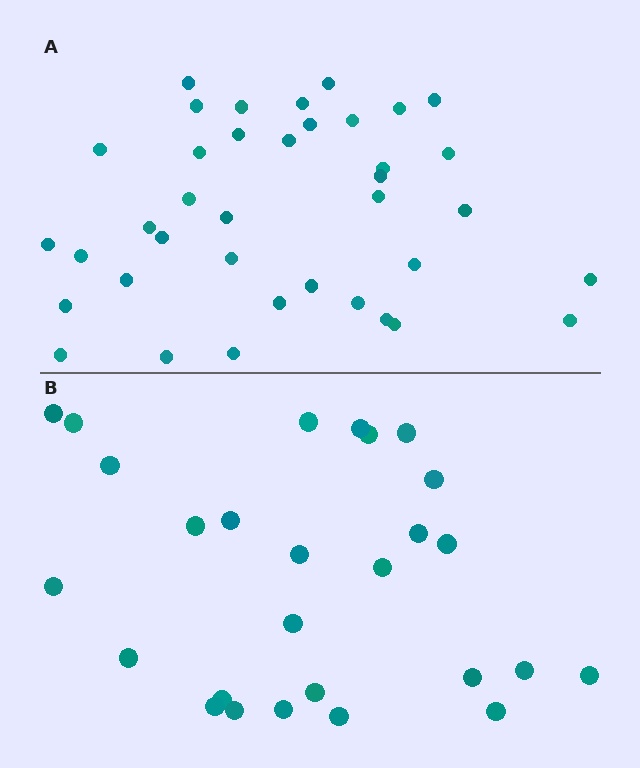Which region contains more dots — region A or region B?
Region A (the top region) has more dots.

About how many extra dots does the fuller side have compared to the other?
Region A has roughly 12 or so more dots than region B.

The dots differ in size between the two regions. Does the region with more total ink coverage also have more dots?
No. Region B has more total ink coverage because its dots are larger, but region A actually contains more individual dots. Total area can be misleading — the number of items is what matters here.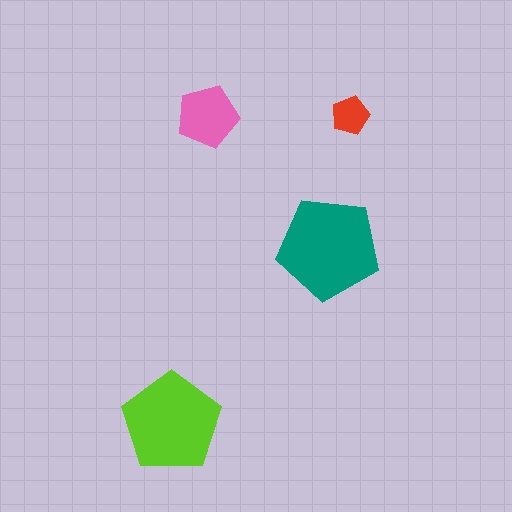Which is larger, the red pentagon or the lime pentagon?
The lime one.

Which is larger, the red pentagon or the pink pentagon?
The pink one.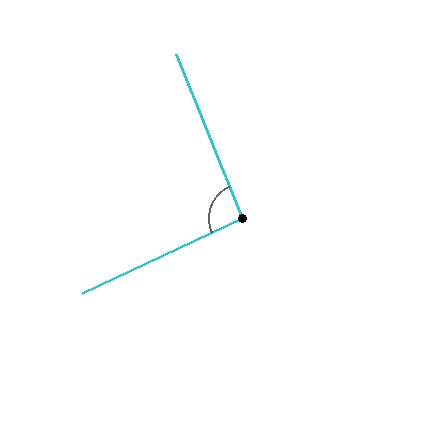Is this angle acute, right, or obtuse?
It is approximately a right angle.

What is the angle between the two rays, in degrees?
Approximately 93 degrees.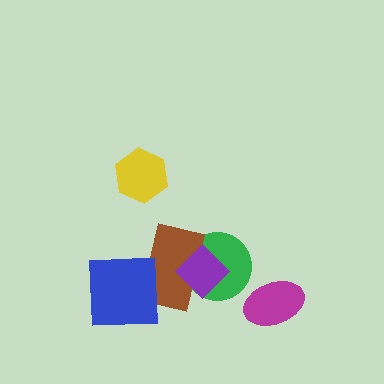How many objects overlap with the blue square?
1 object overlaps with the blue square.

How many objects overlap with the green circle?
2 objects overlap with the green circle.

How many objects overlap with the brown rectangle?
3 objects overlap with the brown rectangle.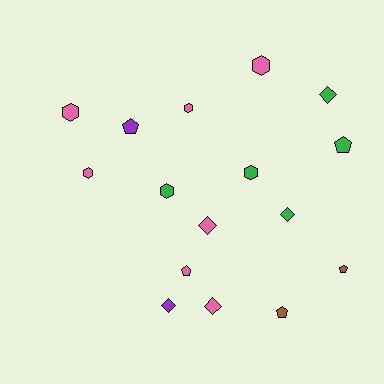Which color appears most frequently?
Pink, with 7 objects.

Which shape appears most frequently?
Hexagon, with 6 objects.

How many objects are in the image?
There are 16 objects.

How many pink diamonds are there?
There are 2 pink diamonds.